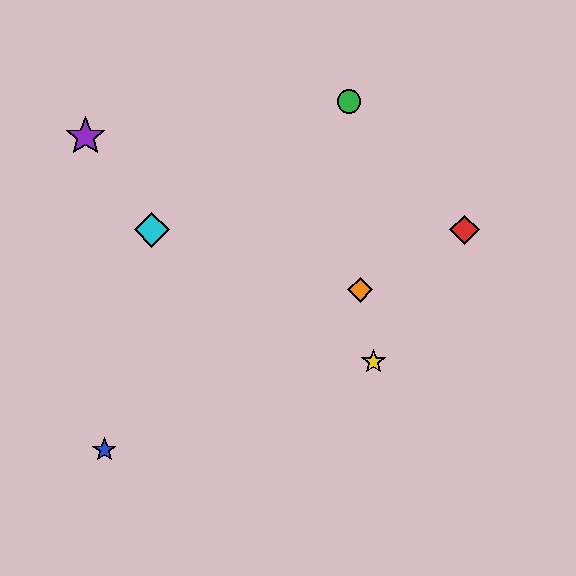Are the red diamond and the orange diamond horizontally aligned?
No, the red diamond is at y≈230 and the orange diamond is at y≈290.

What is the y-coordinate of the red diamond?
The red diamond is at y≈230.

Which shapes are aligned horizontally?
The red diamond, the cyan diamond are aligned horizontally.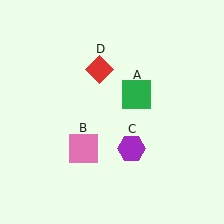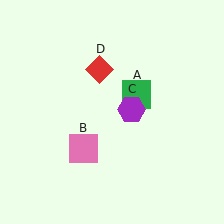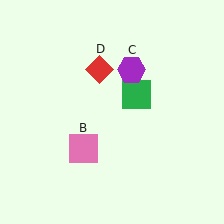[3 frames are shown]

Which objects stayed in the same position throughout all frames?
Green square (object A) and pink square (object B) and red diamond (object D) remained stationary.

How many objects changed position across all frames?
1 object changed position: purple hexagon (object C).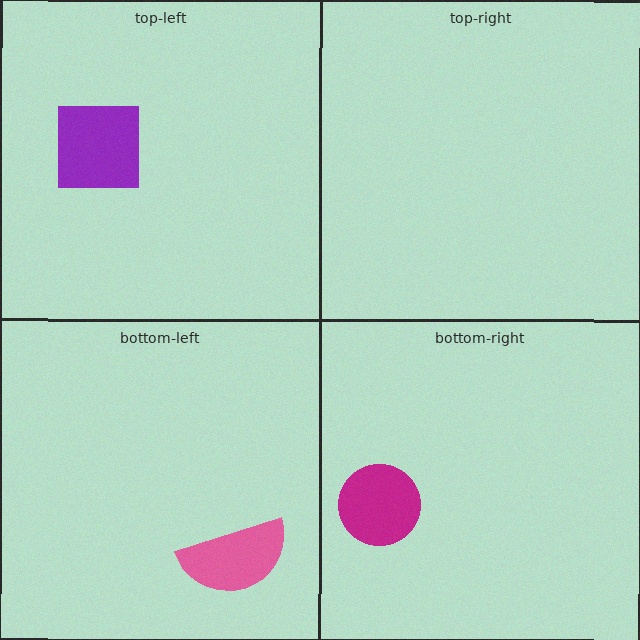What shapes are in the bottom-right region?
The magenta circle.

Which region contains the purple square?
The top-left region.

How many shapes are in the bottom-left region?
1.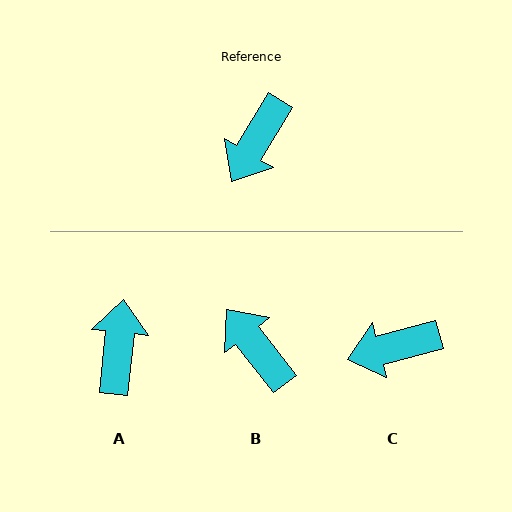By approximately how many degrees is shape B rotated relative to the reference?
Approximately 111 degrees clockwise.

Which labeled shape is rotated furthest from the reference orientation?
A, about 155 degrees away.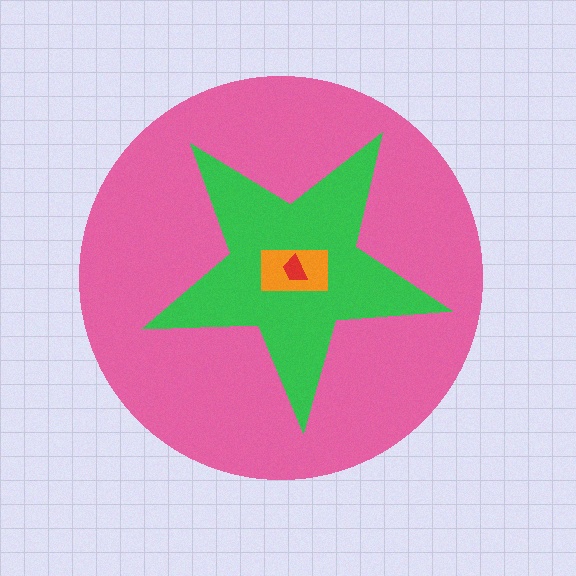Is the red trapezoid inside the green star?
Yes.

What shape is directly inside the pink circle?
The green star.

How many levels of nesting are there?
4.